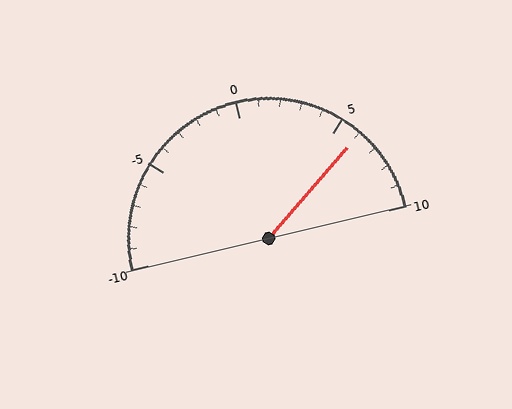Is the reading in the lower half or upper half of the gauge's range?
The reading is in the upper half of the range (-10 to 10).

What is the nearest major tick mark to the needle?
The nearest major tick mark is 5.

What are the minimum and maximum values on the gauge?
The gauge ranges from -10 to 10.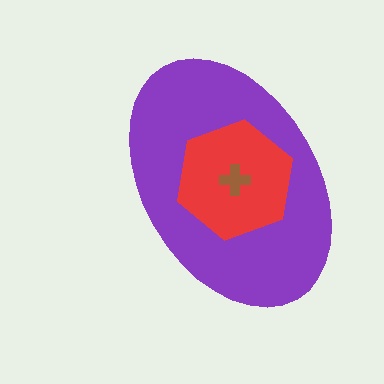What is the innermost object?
The brown cross.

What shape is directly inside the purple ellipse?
The red hexagon.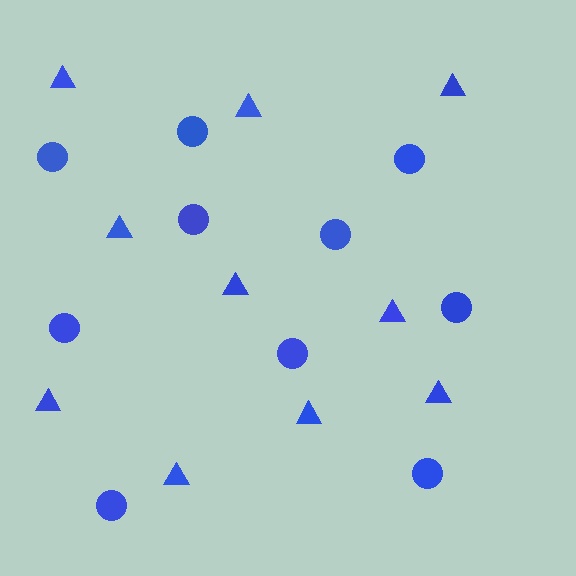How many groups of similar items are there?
There are 2 groups: one group of circles (10) and one group of triangles (10).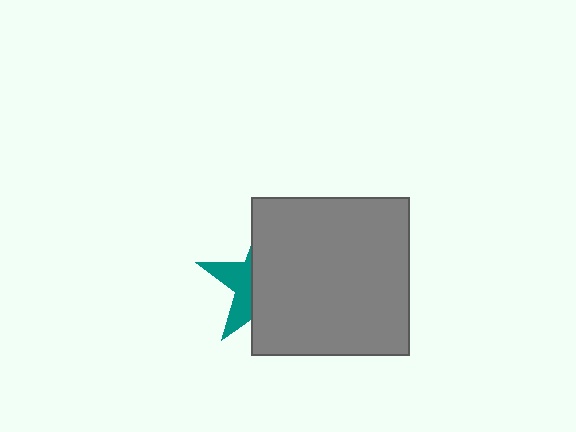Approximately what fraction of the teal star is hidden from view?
Roughly 66% of the teal star is hidden behind the gray square.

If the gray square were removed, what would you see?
You would see the complete teal star.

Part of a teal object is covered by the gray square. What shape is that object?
It is a star.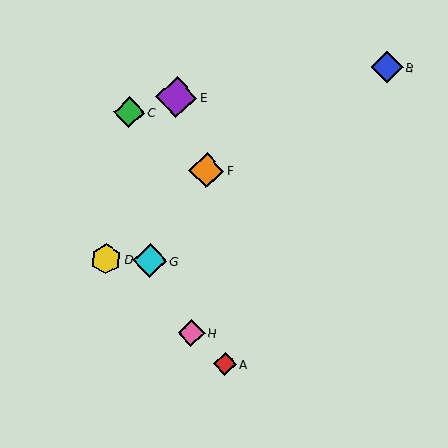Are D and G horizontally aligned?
Yes, both are at y≈259.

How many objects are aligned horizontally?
2 objects (D, G) are aligned horizontally.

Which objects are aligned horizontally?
Objects D, G are aligned horizontally.